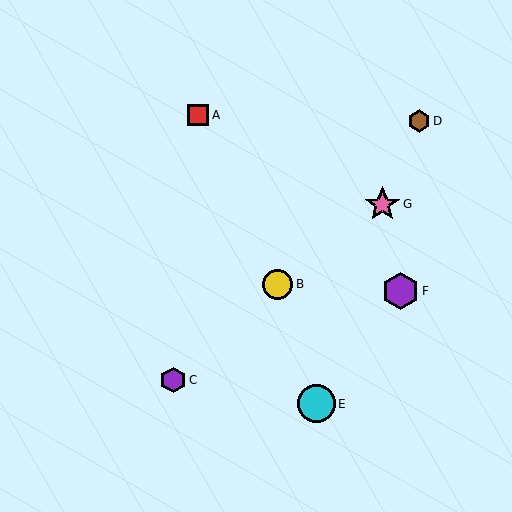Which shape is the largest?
The cyan circle (labeled E) is the largest.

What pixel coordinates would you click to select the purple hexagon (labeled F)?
Click at (400, 291) to select the purple hexagon F.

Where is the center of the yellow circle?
The center of the yellow circle is at (278, 284).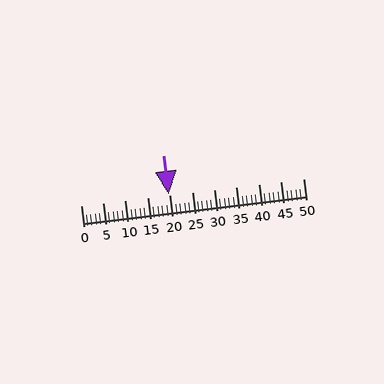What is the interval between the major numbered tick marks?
The major tick marks are spaced 5 units apart.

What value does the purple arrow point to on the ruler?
The purple arrow points to approximately 20.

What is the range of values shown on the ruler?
The ruler shows values from 0 to 50.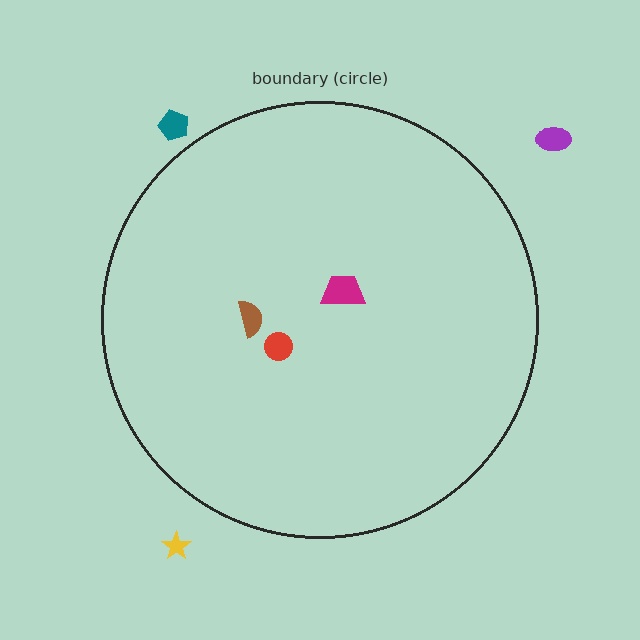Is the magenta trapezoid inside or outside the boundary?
Inside.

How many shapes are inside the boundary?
3 inside, 3 outside.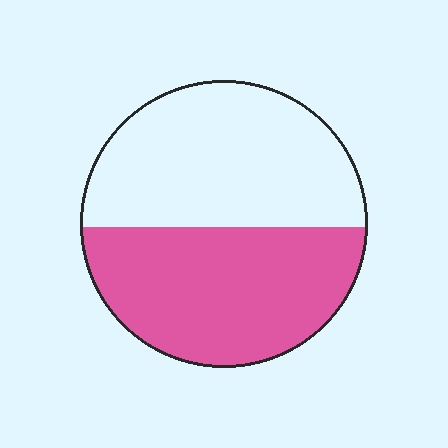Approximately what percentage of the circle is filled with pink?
Approximately 50%.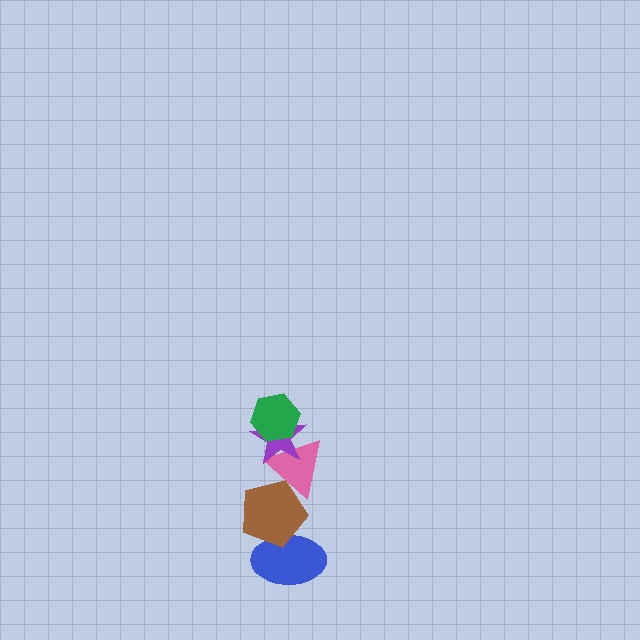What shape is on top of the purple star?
The green hexagon is on top of the purple star.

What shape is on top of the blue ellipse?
The brown pentagon is on top of the blue ellipse.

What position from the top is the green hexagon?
The green hexagon is 1st from the top.